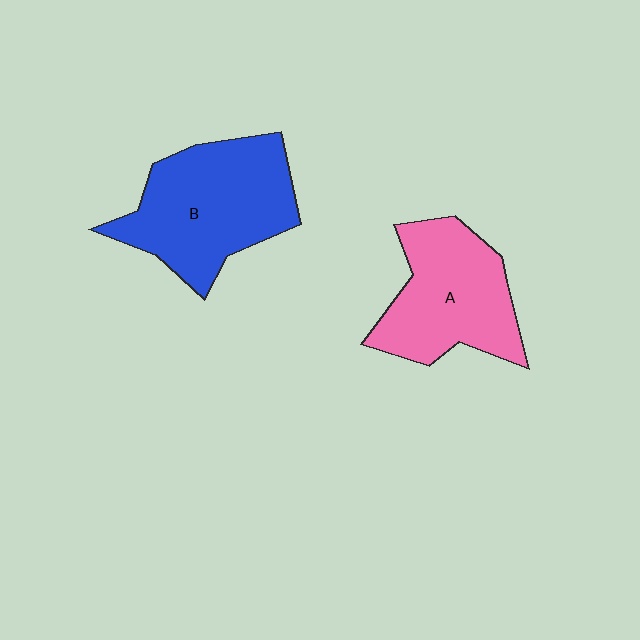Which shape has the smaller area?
Shape A (pink).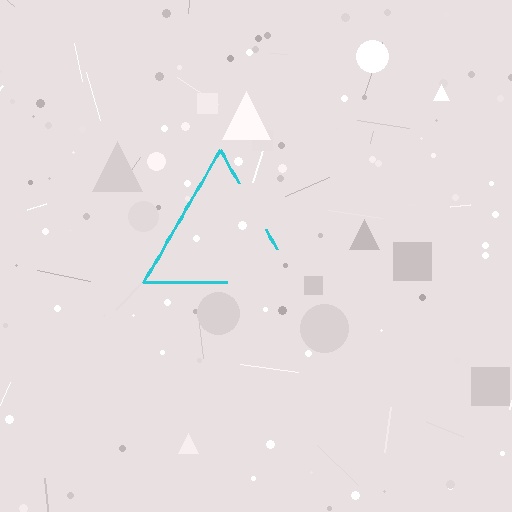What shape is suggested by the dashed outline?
The dashed outline suggests a triangle.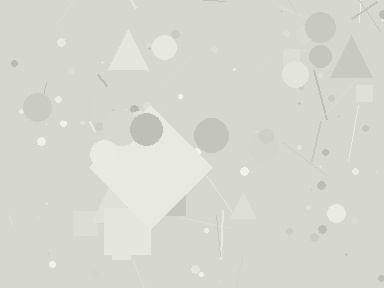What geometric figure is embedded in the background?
A diamond is embedded in the background.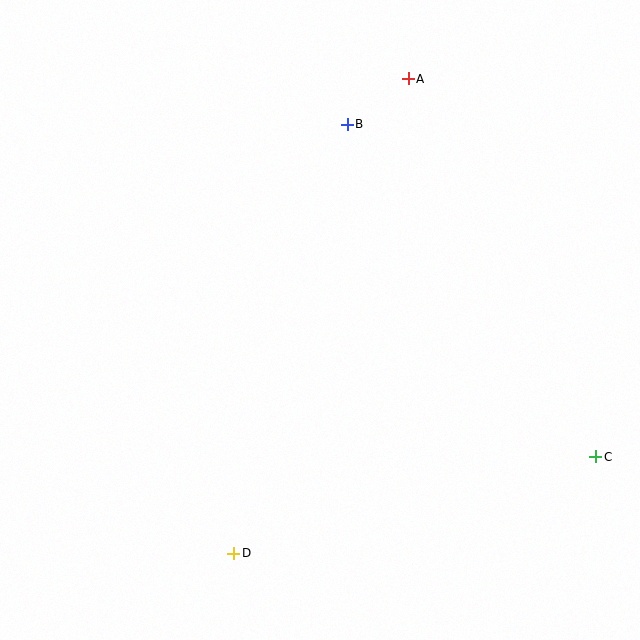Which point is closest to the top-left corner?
Point B is closest to the top-left corner.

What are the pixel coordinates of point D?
Point D is at (234, 553).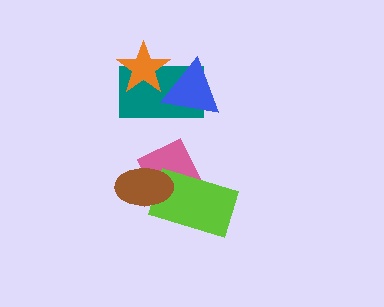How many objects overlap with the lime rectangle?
2 objects overlap with the lime rectangle.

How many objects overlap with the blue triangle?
2 objects overlap with the blue triangle.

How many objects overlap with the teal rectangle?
2 objects overlap with the teal rectangle.